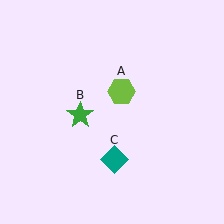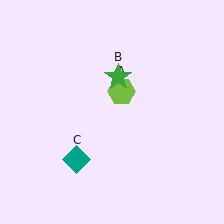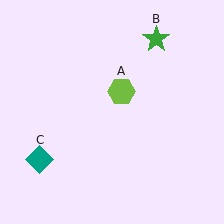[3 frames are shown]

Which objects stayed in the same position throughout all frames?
Lime hexagon (object A) remained stationary.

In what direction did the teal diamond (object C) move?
The teal diamond (object C) moved left.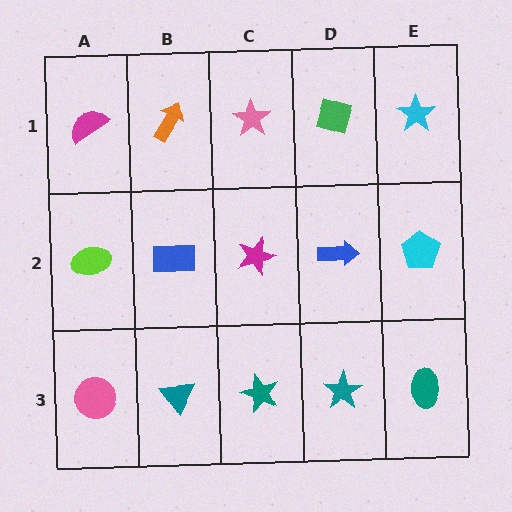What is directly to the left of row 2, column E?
A blue arrow.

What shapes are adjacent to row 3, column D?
A blue arrow (row 2, column D), a teal star (row 3, column C), a teal ellipse (row 3, column E).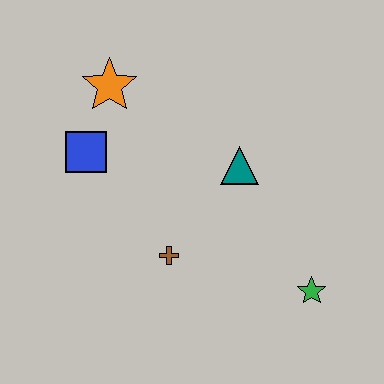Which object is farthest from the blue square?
The green star is farthest from the blue square.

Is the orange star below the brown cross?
No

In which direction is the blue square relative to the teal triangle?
The blue square is to the left of the teal triangle.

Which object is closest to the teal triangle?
The brown cross is closest to the teal triangle.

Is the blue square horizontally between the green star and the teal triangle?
No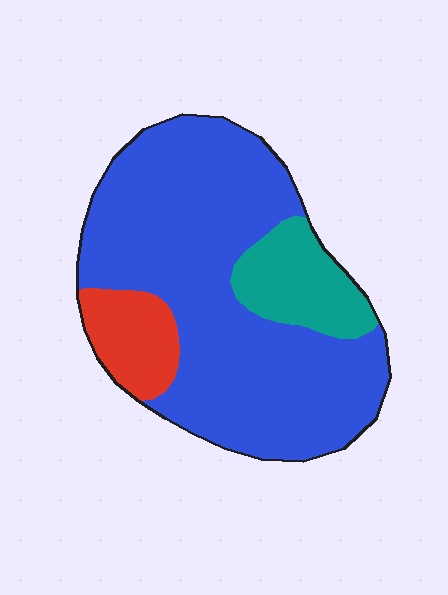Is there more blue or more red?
Blue.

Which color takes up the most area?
Blue, at roughly 75%.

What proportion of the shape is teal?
Teal takes up less than a quarter of the shape.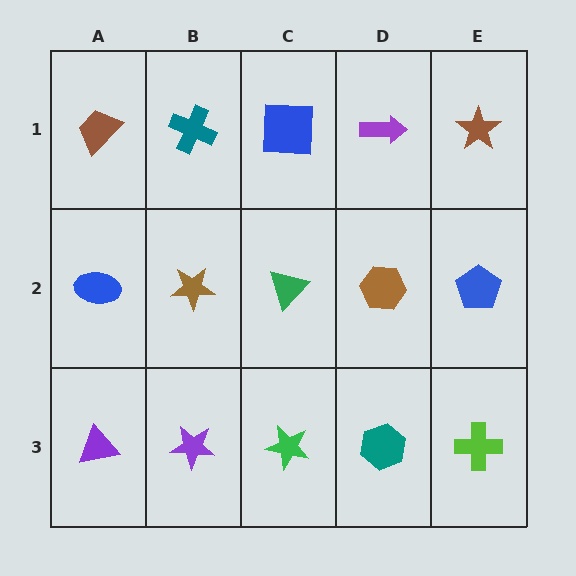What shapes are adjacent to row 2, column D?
A purple arrow (row 1, column D), a teal hexagon (row 3, column D), a green triangle (row 2, column C), a blue pentagon (row 2, column E).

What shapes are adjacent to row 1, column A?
A blue ellipse (row 2, column A), a teal cross (row 1, column B).